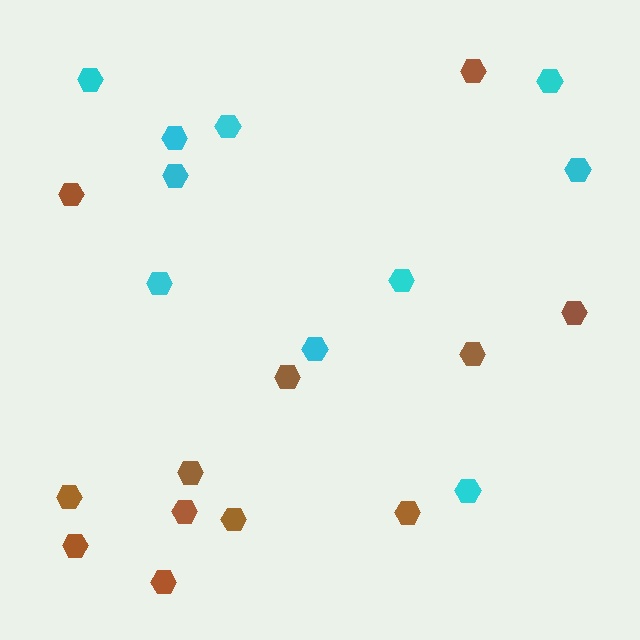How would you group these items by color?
There are 2 groups: one group of cyan hexagons (10) and one group of brown hexagons (12).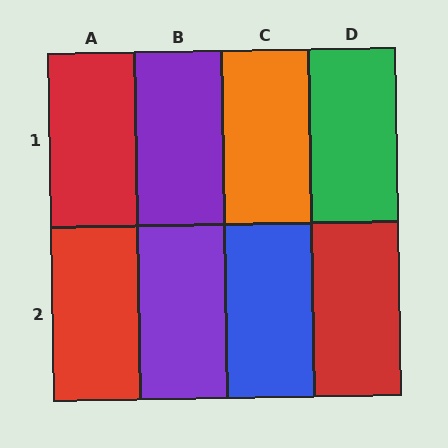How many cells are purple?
2 cells are purple.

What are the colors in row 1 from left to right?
Red, purple, orange, green.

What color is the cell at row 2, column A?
Red.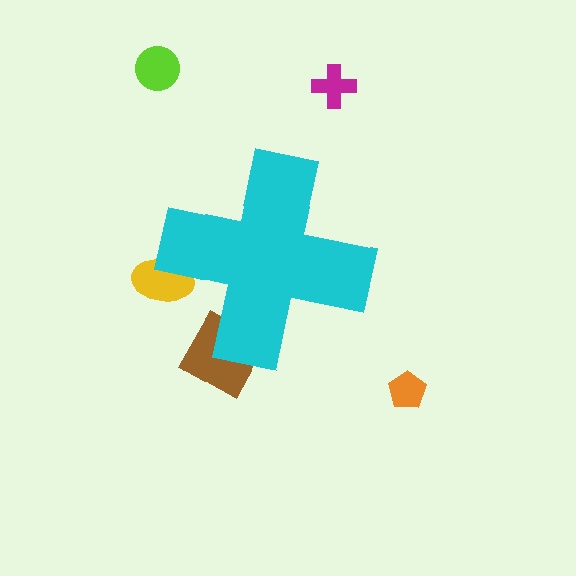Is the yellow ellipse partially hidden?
Yes, the yellow ellipse is partially hidden behind the cyan cross.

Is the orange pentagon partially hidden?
No, the orange pentagon is fully visible.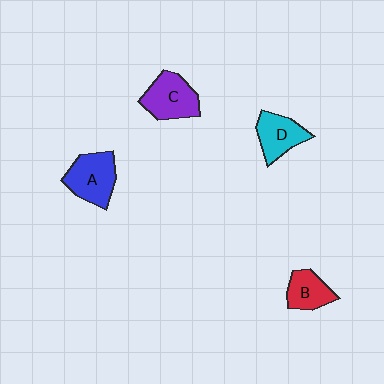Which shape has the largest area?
Shape A (blue).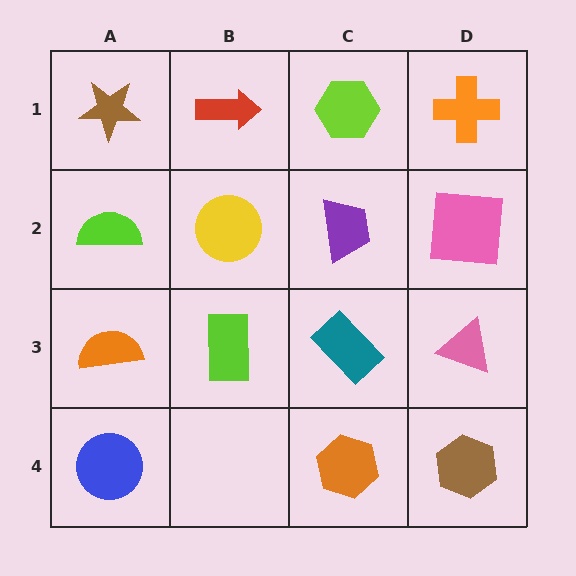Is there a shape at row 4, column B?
No, that cell is empty.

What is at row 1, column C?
A lime hexagon.